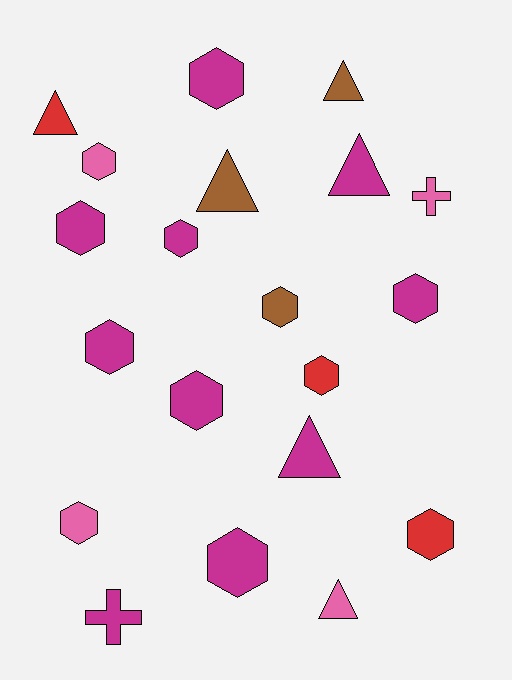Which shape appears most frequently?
Hexagon, with 12 objects.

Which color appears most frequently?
Magenta, with 10 objects.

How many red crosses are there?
There are no red crosses.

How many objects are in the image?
There are 20 objects.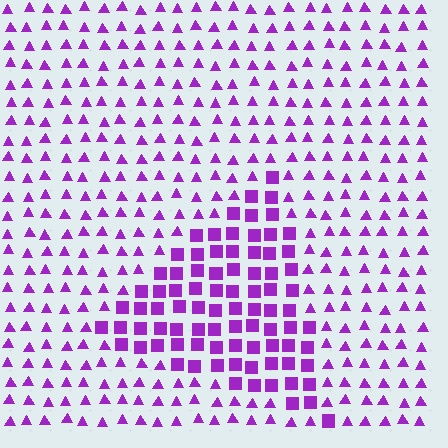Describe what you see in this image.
The image is filled with small purple elements arranged in a uniform grid. A triangle-shaped region contains squares, while the surrounding area contains triangles. The boundary is defined purely by the change in element shape.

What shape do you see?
I see a triangle.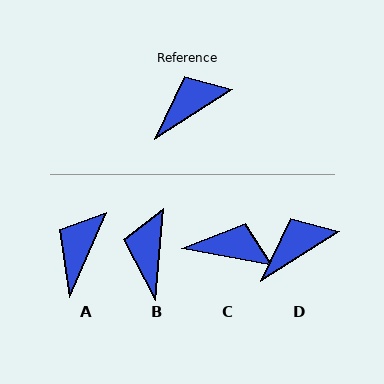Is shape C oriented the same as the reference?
No, it is off by about 43 degrees.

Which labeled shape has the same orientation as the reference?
D.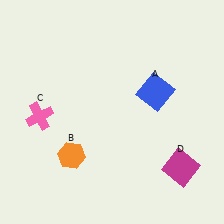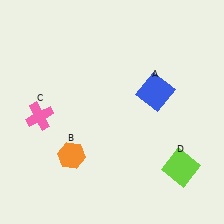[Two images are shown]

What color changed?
The square (D) changed from magenta in Image 1 to lime in Image 2.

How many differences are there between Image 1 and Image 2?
There is 1 difference between the two images.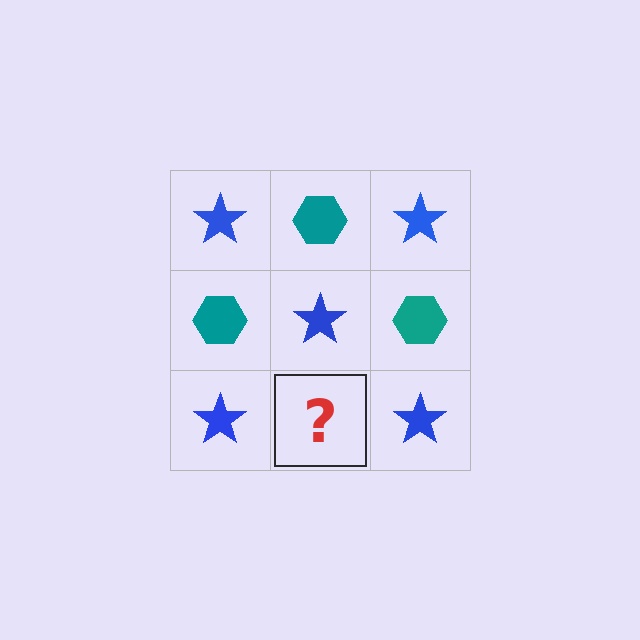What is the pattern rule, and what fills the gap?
The rule is that it alternates blue star and teal hexagon in a checkerboard pattern. The gap should be filled with a teal hexagon.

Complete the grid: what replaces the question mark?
The question mark should be replaced with a teal hexagon.